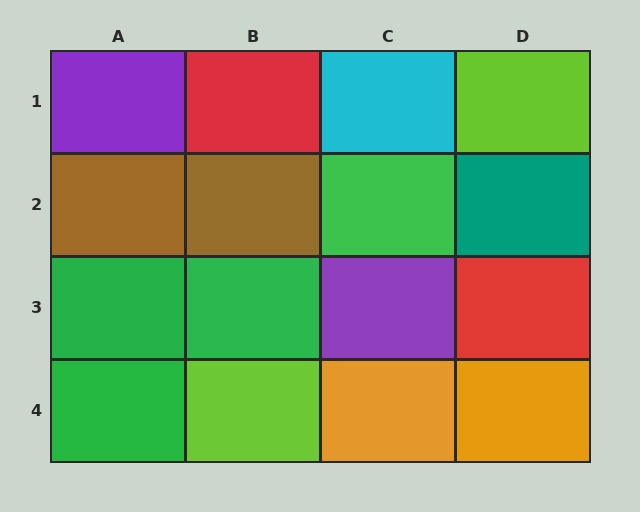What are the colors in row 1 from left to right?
Purple, red, cyan, lime.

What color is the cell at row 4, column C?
Orange.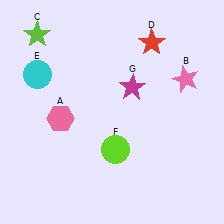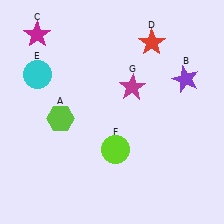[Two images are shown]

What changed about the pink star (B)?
In Image 1, B is pink. In Image 2, it changed to purple.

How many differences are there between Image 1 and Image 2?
There are 3 differences between the two images.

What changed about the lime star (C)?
In Image 1, C is lime. In Image 2, it changed to magenta.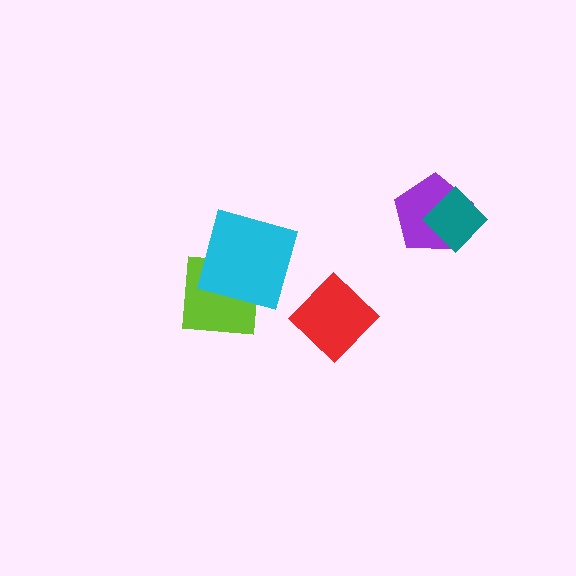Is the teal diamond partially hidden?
No, no other shape covers it.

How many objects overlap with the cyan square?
1 object overlaps with the cyan square.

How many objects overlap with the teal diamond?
1 object overlaps with the teal diamond.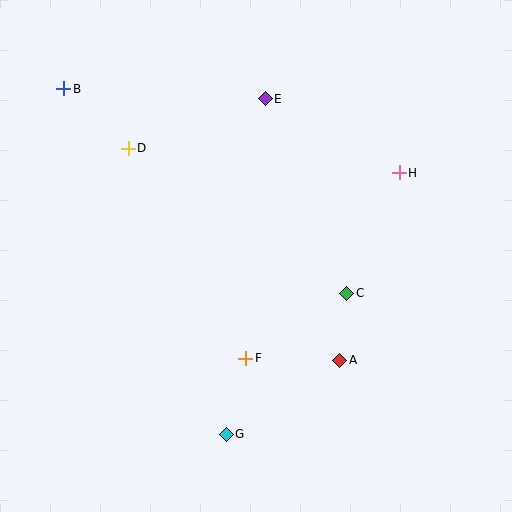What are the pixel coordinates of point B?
Point B is at (64, 89).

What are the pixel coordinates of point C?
Point C is at (347, 293).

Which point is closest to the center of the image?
Point C at (347, 293) is closest to the center.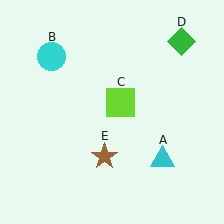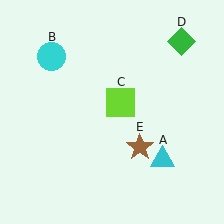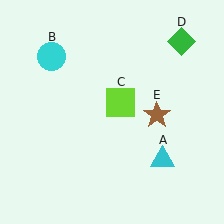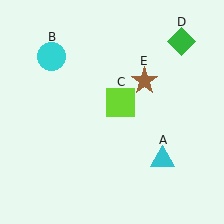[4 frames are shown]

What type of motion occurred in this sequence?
The brown star (object E) rotated counterclockwise around the center of the scene.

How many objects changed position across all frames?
1 object changed position: brown star (object E).